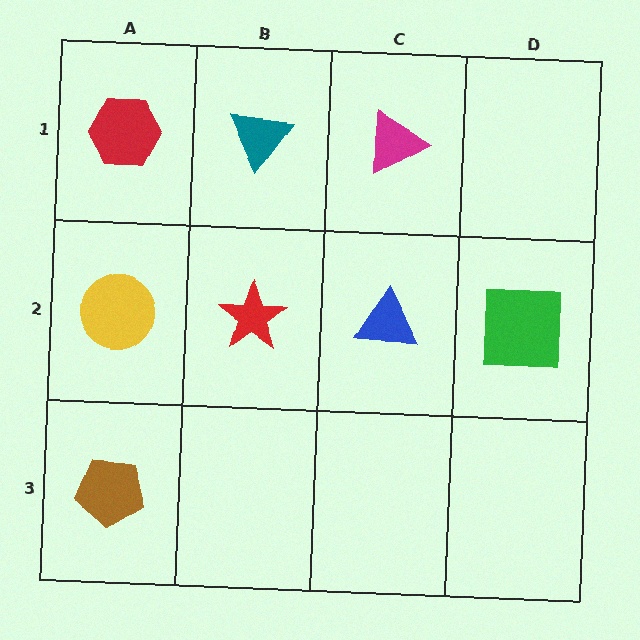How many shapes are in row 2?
4 shapes.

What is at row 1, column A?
A red hexagon.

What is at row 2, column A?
A yellow circle.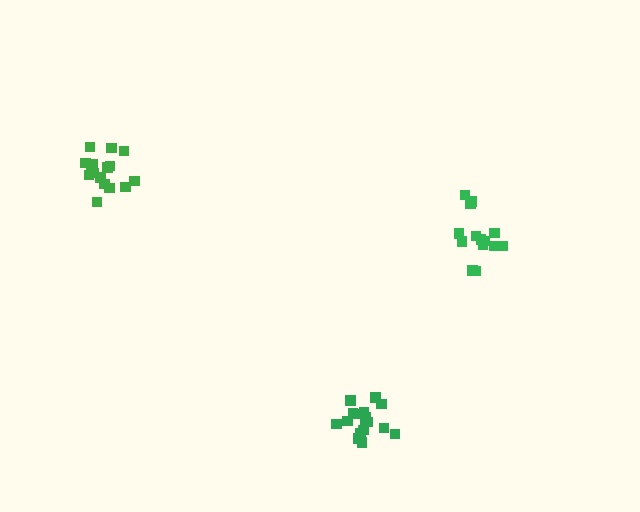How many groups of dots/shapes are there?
There are 3 groups.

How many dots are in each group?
Group 1: 17 dots, Group 2: 14 dots, Group 3: 17 dots (48 total).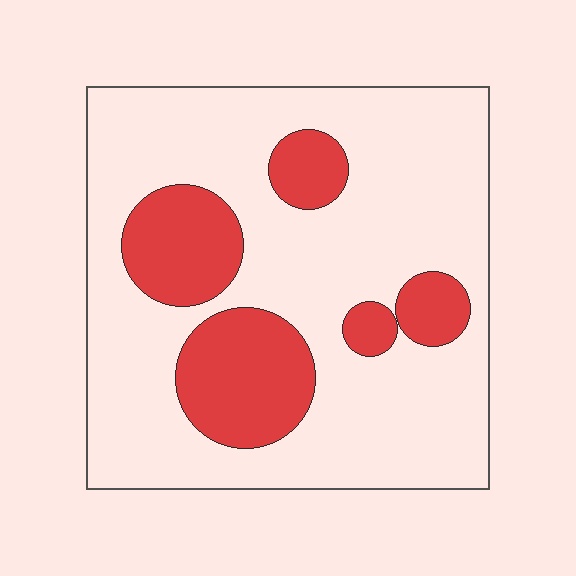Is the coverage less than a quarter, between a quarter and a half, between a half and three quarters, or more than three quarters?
Less than a quarter.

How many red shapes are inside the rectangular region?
5.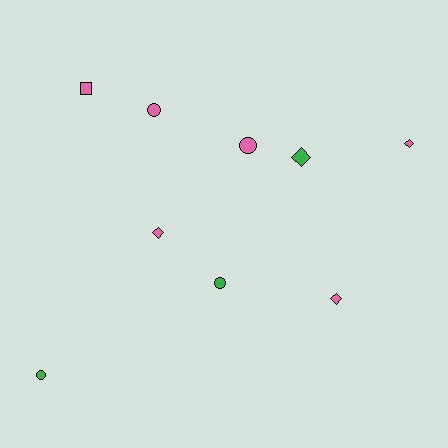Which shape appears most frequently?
Diamond, with 4 objects.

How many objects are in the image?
There are 9 objects.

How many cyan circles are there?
There are no cyan circles.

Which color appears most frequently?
Pink, with 6 objects.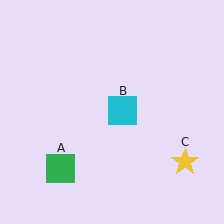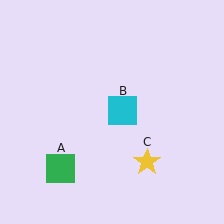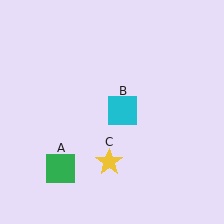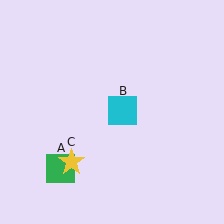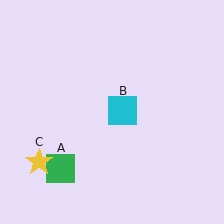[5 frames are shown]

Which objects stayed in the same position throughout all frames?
Green square (object A) and cyan square (object B) remained stationary.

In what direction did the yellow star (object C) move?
The yellow star (object C) moved left.